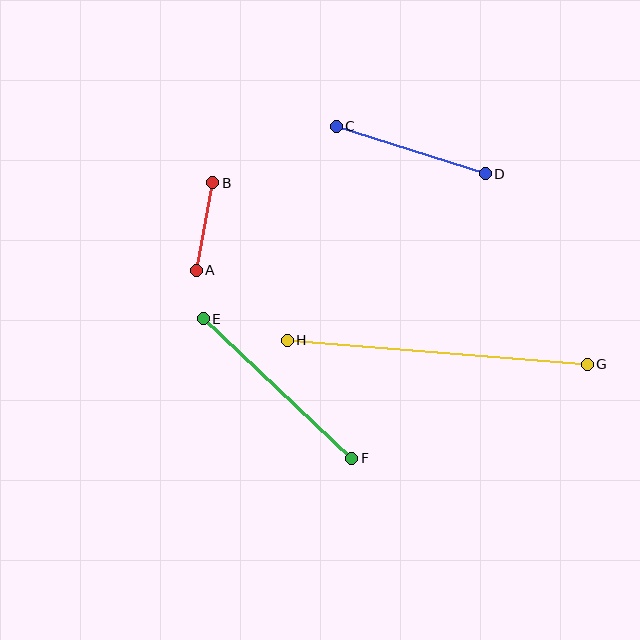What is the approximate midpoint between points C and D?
The midpoint is at approximately (411, 150) pixels.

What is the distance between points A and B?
The distance is approximately 89 pixels.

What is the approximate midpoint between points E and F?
The midpoint is at approximately (278, 389) pixels.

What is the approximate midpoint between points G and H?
The midpoint is at approximately (437, 352) pixels.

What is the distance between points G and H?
The distance is approximately 301 pixels.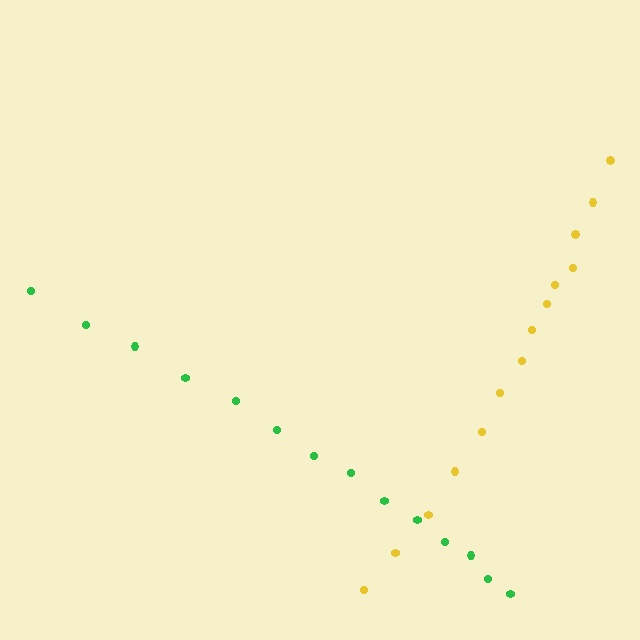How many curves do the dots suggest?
There are 2 distinct paths.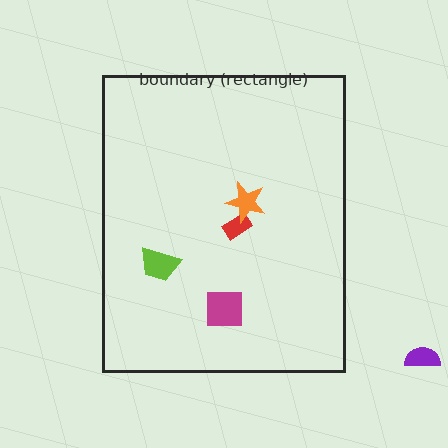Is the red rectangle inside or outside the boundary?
Inside.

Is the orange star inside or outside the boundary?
Inside.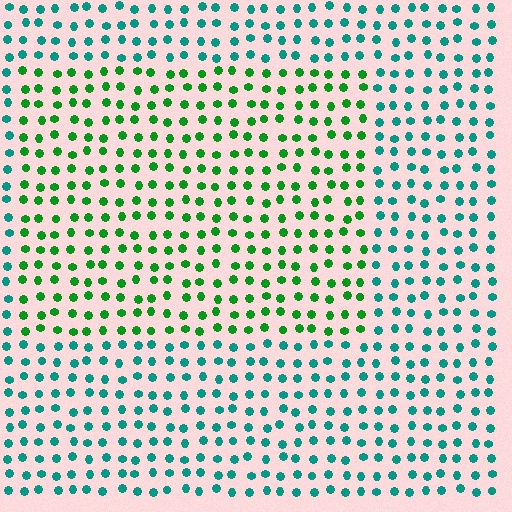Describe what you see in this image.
The image is filled with small teal elements in a uniform arrangement. A rectangle-shaped region is visible where the elements are tinted to a slightly different hue, forming a subtle color boundary.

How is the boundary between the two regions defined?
The boundary is defined purely by a slight shift in hue (about 44 degrees). Spacing, size, and orientation are identical on both sides.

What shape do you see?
I see a rectangle.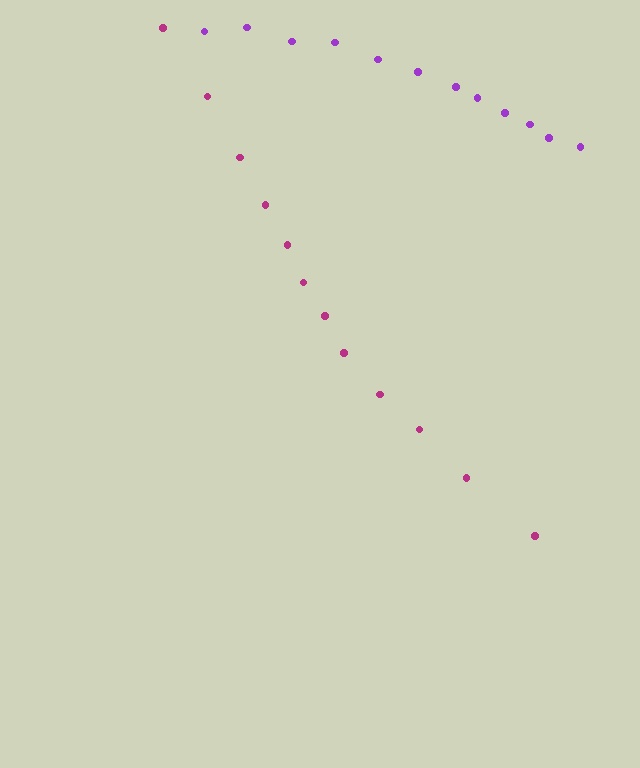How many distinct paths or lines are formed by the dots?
There are 2 distinct paths.